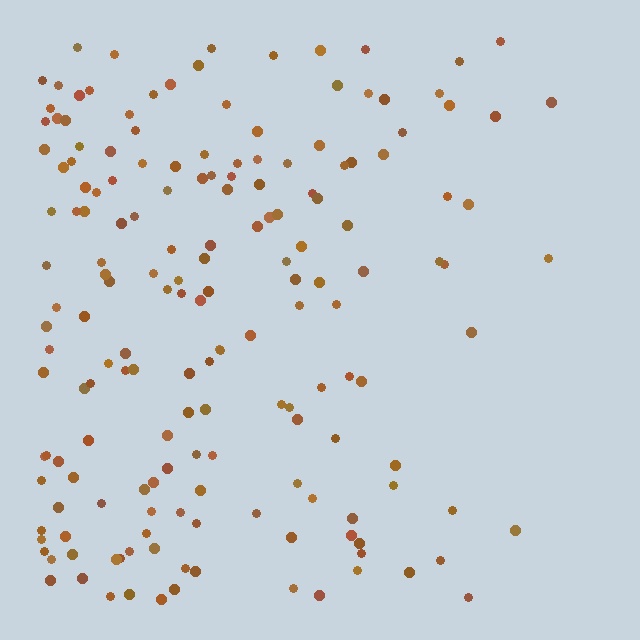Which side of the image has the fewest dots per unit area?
The right.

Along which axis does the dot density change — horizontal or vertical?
Horizontal.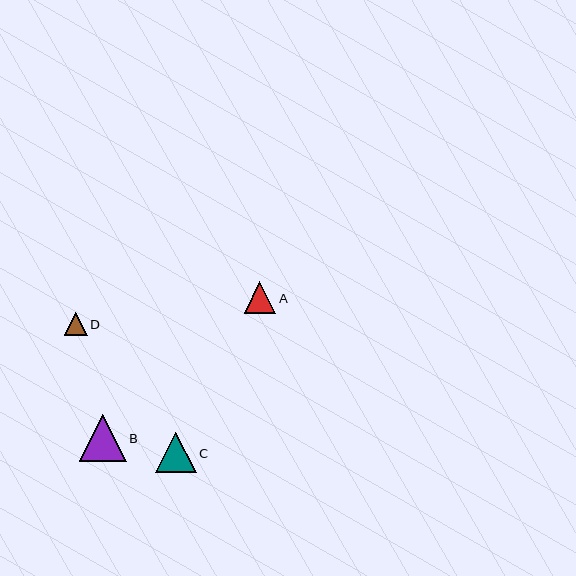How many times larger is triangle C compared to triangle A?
Triangle C is approximately 1.3 times the size of triangle A.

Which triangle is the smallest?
Triangle D is the smallest with a size of approximately 23 pixels.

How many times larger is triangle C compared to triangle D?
Triangle C is approximately 1.8 times the size of triangle D.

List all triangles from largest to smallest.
From largest to smallest: B, C, A, D.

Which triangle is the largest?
Triangle B is the largest with a size of approximately 47 pixels.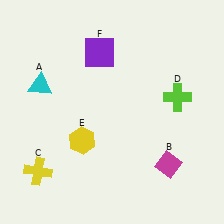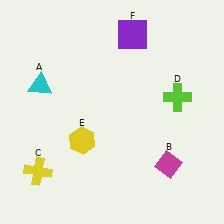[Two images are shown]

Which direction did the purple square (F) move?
The purple square (F) moved right.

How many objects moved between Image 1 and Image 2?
1 object moved between the two images.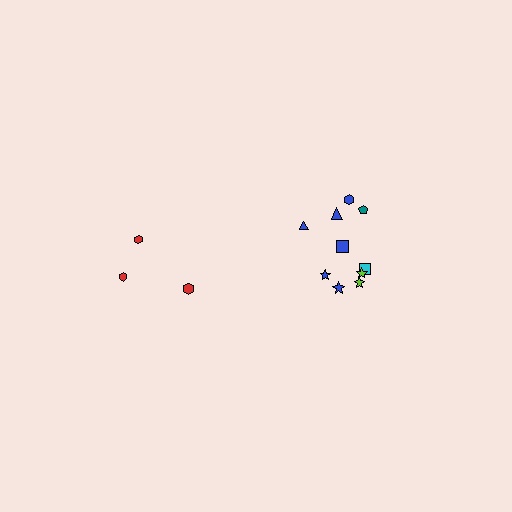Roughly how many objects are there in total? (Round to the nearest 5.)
Roughly 15 objects in total.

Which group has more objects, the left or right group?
The right group.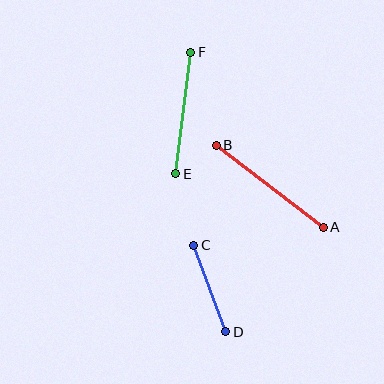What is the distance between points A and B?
The distance is approximately 135 pixels.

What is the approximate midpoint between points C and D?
The midpoint is at approximately (210, 289) pixels.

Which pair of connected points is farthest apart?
Points A and B are farthest apart.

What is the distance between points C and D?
The distance is approximately 92 pixels.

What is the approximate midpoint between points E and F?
The midpoint is at approximately (183, 113) pixels.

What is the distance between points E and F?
The distance is approximately 123 pixels.